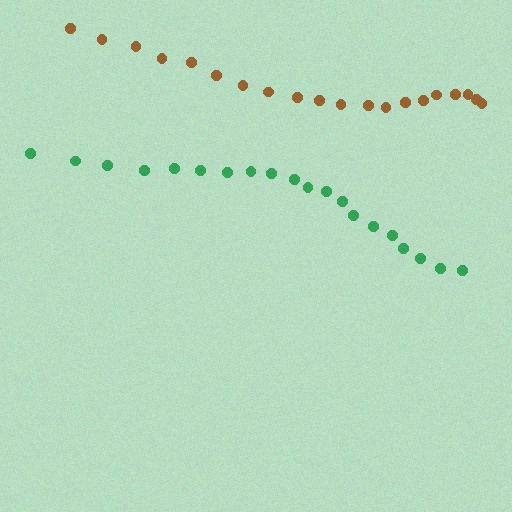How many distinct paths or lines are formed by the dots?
There are 2 distinct paths.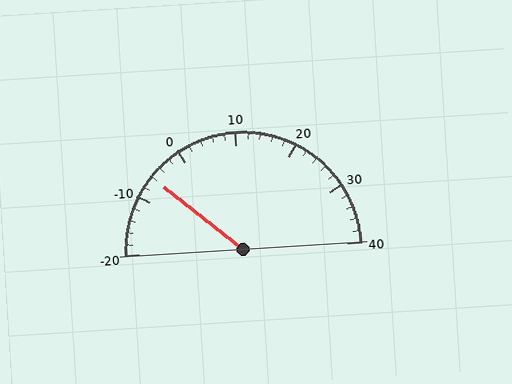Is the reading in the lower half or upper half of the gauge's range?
The reading is in the lower half of the range (-20 to 40).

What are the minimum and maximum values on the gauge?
The gauge ranges from -20 to 40.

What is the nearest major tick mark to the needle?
The nearest major tick mark is -10.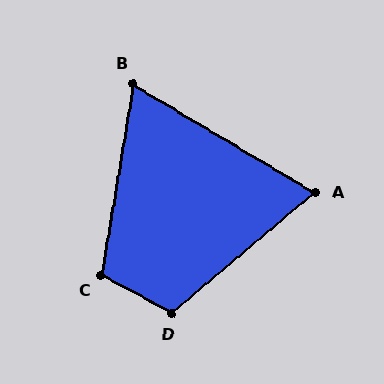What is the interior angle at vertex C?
Approximately 109 degrees (obtuse).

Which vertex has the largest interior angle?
D, at approximately 111 degrees.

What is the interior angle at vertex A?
Approximately 71 degrees (acute).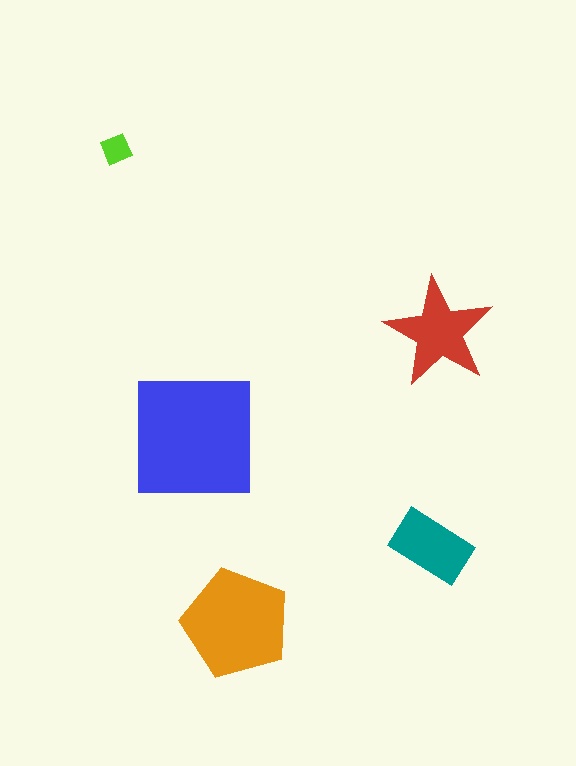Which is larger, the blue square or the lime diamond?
The blue square.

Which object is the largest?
The blue square.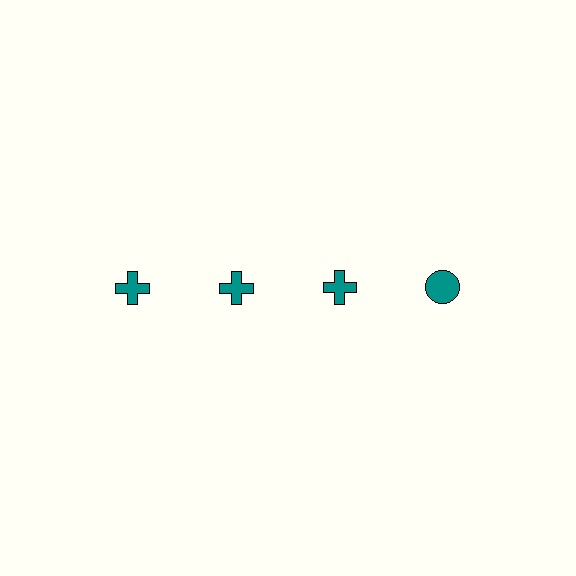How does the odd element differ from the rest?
It has a different shape: circle instead of cross.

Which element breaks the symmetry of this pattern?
The teal circle in the top row, second from right column breaks the symmetry. All other shapes are teal crosses.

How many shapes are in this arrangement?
There are 4 shapes arranged in a grid pattern.